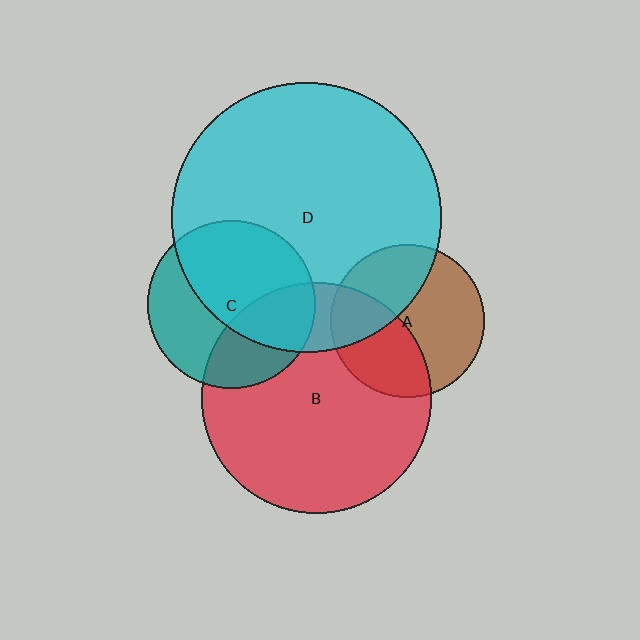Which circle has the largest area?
Circle D (cyan).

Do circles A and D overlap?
Yes.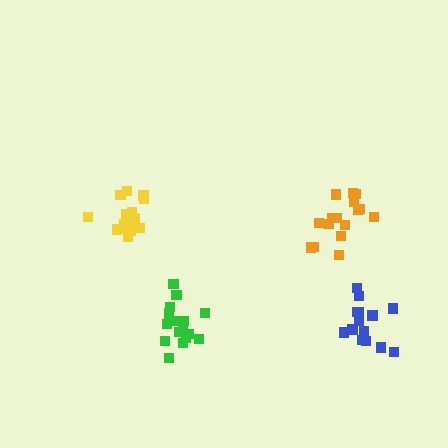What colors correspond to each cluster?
The clusters are colored: orange, green, blue, yellow.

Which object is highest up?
The yellow cluster is topmost.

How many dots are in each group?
Group 1: 16 dots, Group 2: 16 dots, Group 3: 14 dots, Group 4: 16 dots (62 total).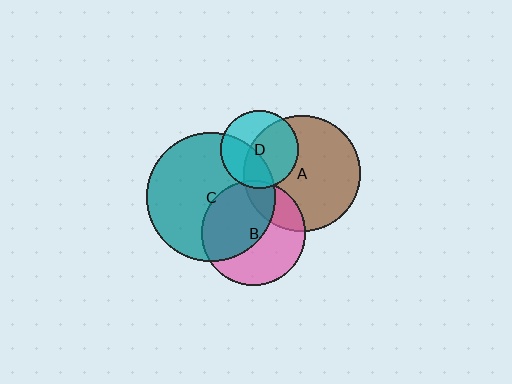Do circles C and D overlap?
Yes.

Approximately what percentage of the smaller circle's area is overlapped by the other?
Approximately 40%.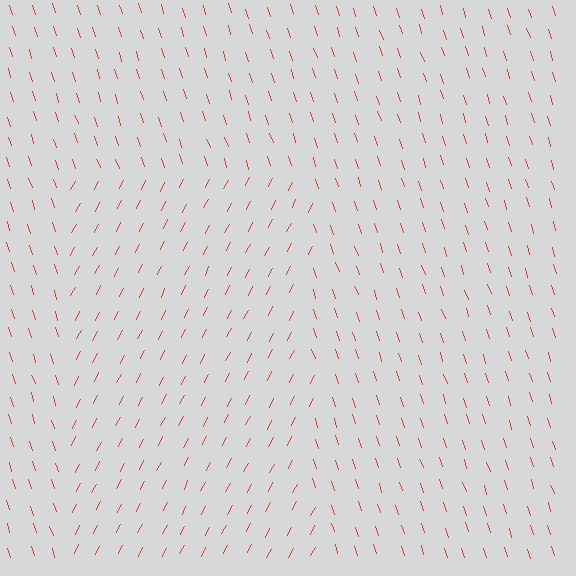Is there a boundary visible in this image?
Yes, there is a texture boundary formed by a change in line orientation.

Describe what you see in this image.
The image is filled with small red line segments. A rectangle region in the image has lines oriented differently from the surrounding lines, creating a visible texture boundary.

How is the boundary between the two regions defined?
The boundary is defined purely by a change in line orientation (approximately 45 degrees difference). All lines are the same color and thickness.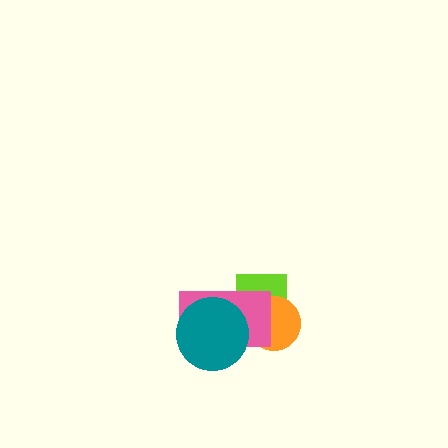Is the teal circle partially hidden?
No, no other shape covers it.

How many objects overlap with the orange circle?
2 objects overlap with the orange circle.